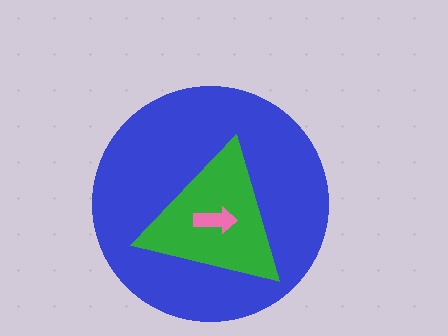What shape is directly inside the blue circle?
The green triangle.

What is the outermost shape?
The blue circle.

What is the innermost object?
The pink arrow.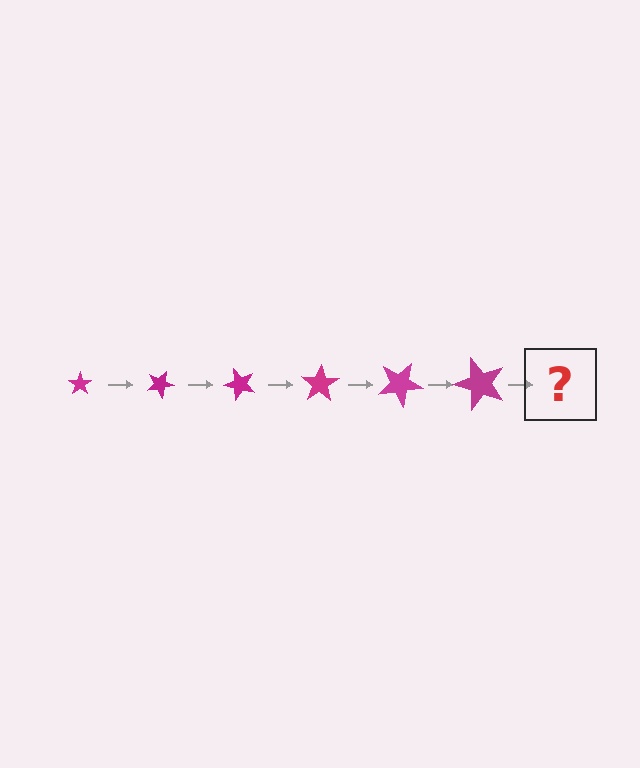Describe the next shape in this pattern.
It should be a star, larger than the previous one and rotated 150 degrees from the start.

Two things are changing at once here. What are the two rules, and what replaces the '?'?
The two rules are that the star grows larger each step and it rotates 25 degrees each step. The '?' should be a star, larger than the previous one and rotated 150 degrees from the start.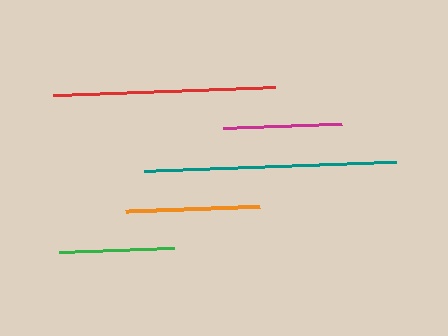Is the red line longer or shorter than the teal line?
The teal line is longer than the red line.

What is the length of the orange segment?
The orange segment is approximately 135 pixels long.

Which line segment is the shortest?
The green line is the shortest at approximately 114 pixels.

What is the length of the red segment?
The red segment is approximately 222 pixels long.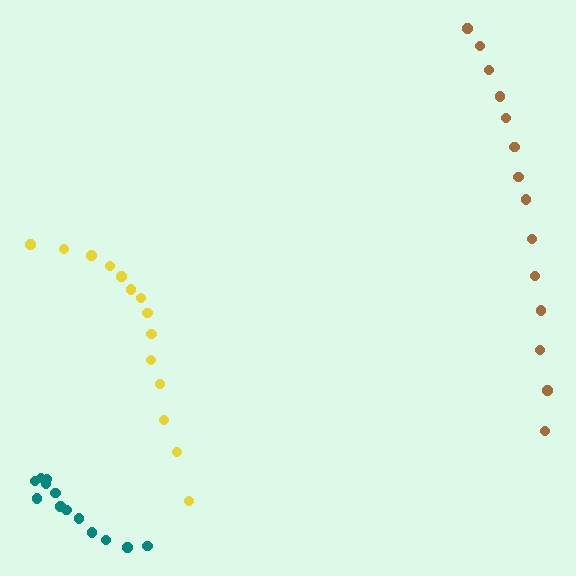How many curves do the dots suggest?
There are 3 distinct paths.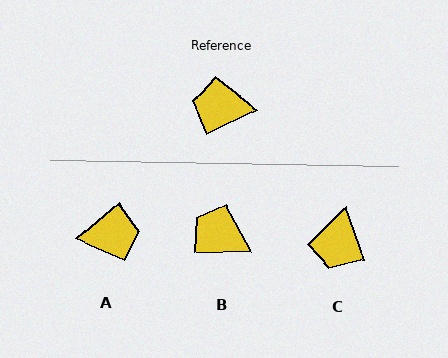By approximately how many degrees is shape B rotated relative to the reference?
Approximately 24 degrees clockwise.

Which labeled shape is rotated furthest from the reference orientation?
A, about 166 degrees away.